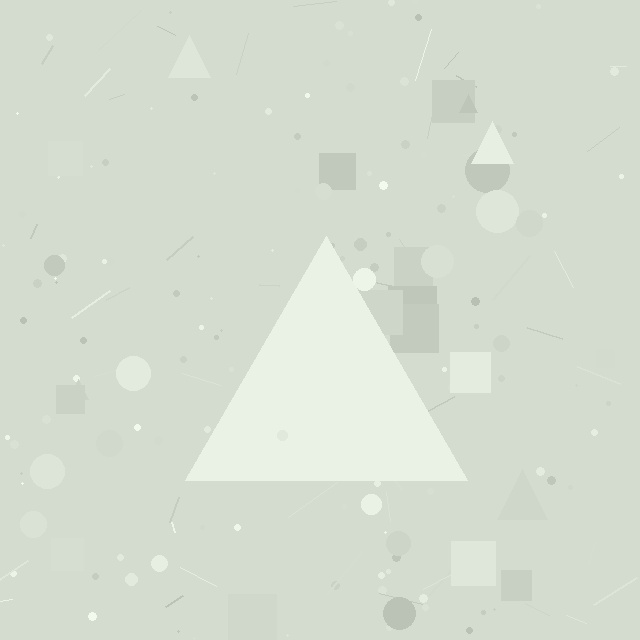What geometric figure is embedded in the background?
A triangle is embedded in the background.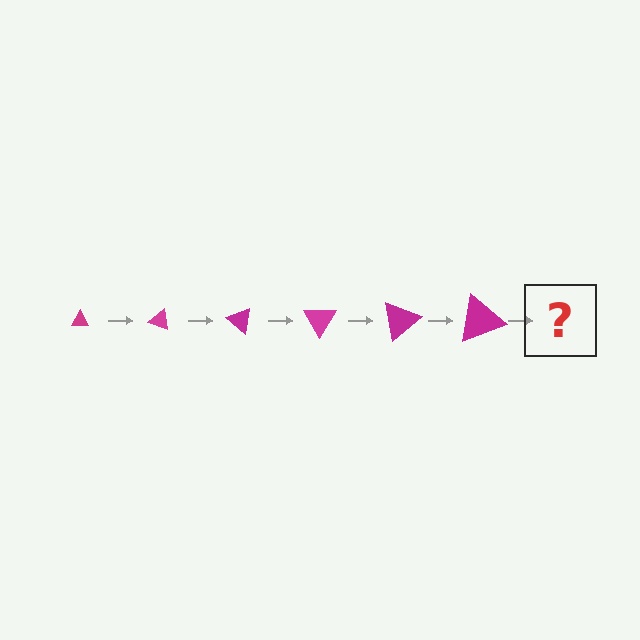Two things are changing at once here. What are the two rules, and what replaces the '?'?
The two rules are that the triangle grows larger each step and it rotates 20 degrees each step. The '?' should be a triangle, larger than the previous one and rotated 120 degrees from the start.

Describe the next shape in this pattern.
It should be a triangle, larger than the previous one and rotated 120 degrees from the start.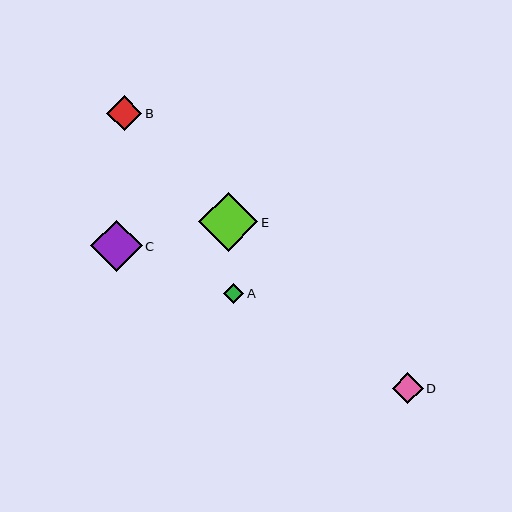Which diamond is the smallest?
Diamond A is the smallest with a size of approximately 20 pixels.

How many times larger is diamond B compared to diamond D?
Diamond B is approximately 1.1 times the size of diamond D.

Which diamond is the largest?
Diamond E is the largest with a size of approximately 59 pixels.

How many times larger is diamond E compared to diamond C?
Diamond E is approximately 1.1 times the size of diamond C.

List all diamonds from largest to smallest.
From largest to smallest: E, C, B, D, A.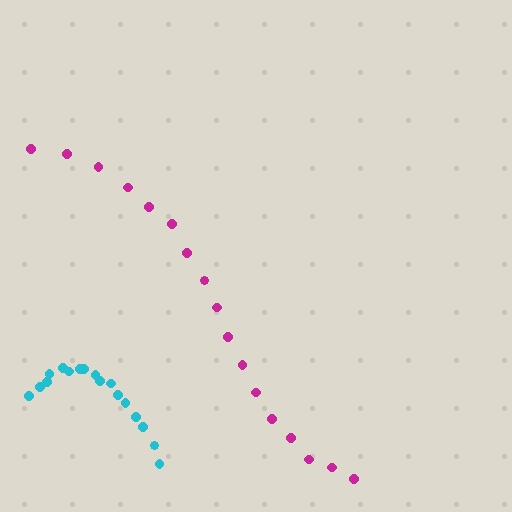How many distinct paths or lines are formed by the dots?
There are 2 distinct paths.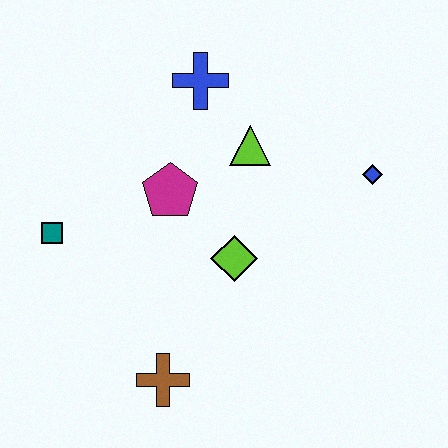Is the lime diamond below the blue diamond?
Yes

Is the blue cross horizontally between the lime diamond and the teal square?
Yes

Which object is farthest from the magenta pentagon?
The blue diamond is farthest from the magenta pentagon.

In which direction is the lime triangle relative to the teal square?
The lime triangle is to the right of the teal square.